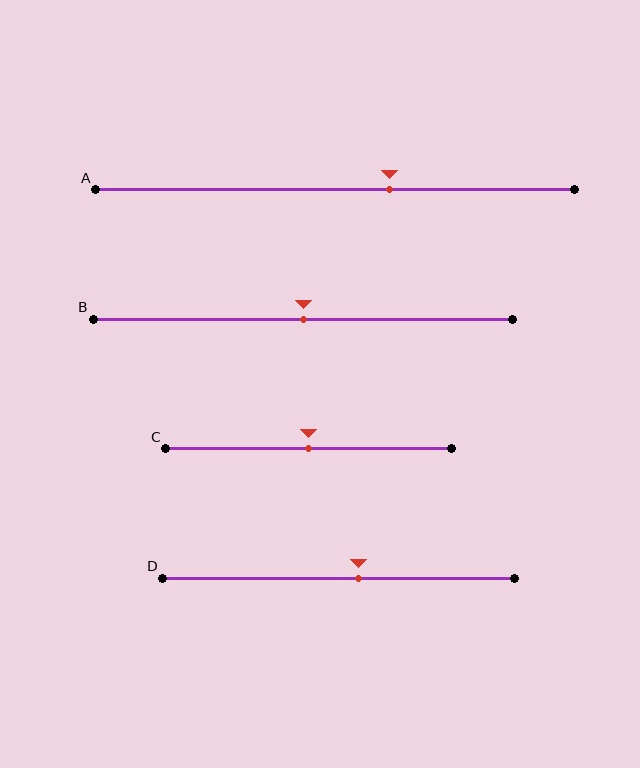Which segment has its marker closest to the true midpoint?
Segment B has its marker closest to the true midpoint.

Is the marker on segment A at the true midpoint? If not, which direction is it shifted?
No, the marker on segment A is shifted to the right by about 11% of the segment length.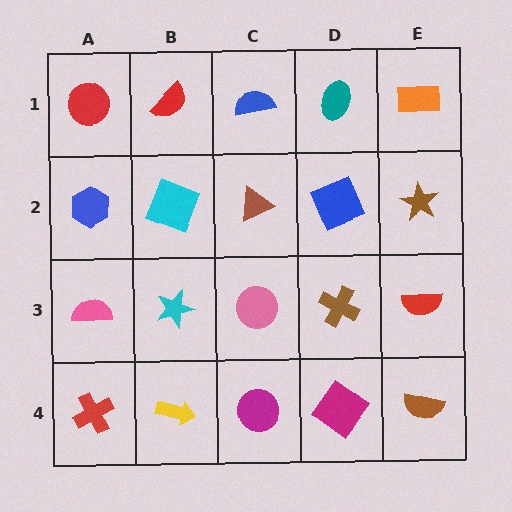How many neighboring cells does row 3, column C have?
4.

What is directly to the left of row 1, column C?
A red semicircle.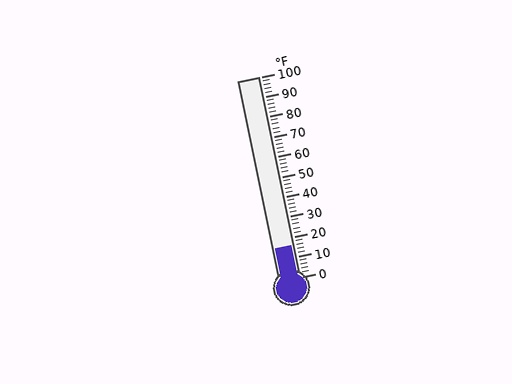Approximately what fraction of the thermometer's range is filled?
The thermometer is filled to approximately 15% of its range.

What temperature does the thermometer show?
The thermometer shows approximately 16°F.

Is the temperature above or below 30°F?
The temperature is below 30°F.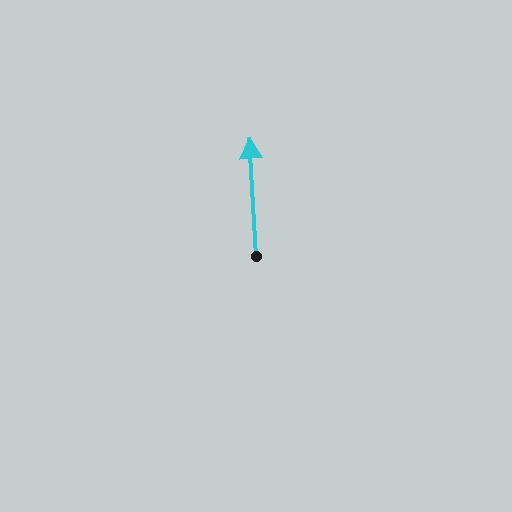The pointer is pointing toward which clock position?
Roughly 12 o'clock.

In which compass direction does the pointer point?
North.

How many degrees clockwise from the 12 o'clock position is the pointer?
Approximately 357 degrees.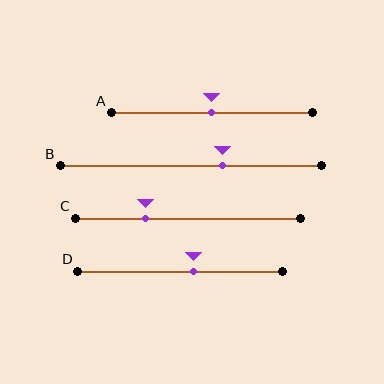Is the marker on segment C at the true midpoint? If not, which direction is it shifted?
No, the marker on segment C is shifted to the left by about 19% of the segment length.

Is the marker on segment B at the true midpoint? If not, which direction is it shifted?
No, the marker on segment B is shifted to the right by about 12% of the segment length.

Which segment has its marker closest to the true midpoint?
Segment A has its marker closest to the true midpoint.